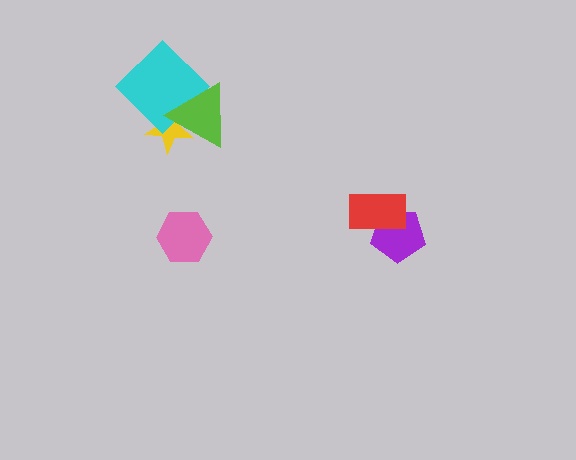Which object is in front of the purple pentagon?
The red rectangle is in front of the purple pentagon.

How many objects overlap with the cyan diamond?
2 objects overlap with the cyan diamond.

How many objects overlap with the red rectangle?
1 object overlaps with the red rectangle.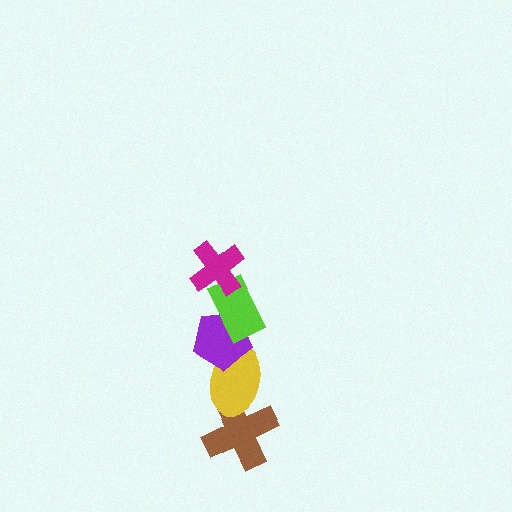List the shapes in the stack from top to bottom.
From top to bottom: the magenta cross, the lime rectangle, the purple pentagon, the yellow ellipse, the brown cross.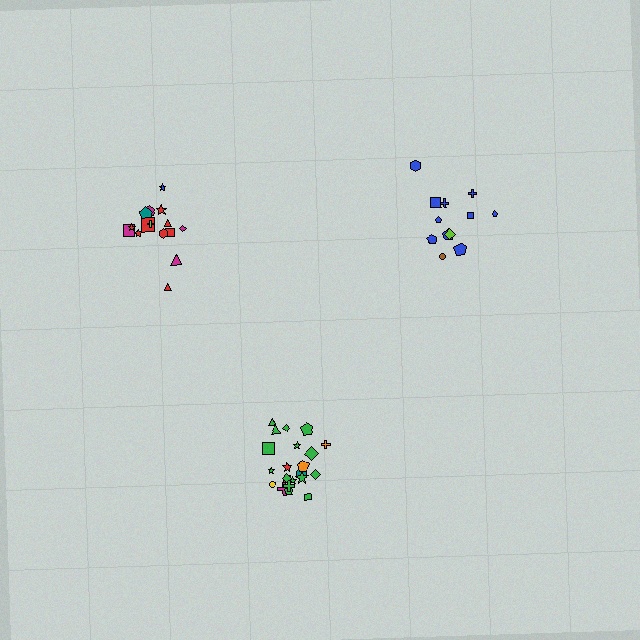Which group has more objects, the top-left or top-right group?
The top-left group.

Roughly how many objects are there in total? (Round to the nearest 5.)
Roughly 50 objects in total.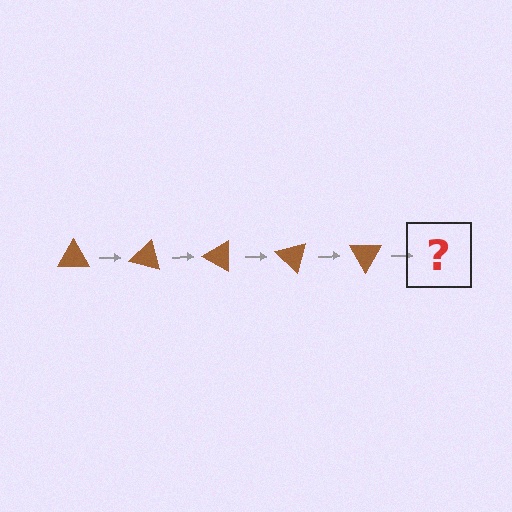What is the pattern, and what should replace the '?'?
The pattern is that the triangle rotates 15 degrees each step. The '?' should be a brown triangle rotated 75 degrees.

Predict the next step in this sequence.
The next step is a brown triangle rotated 75 degrees.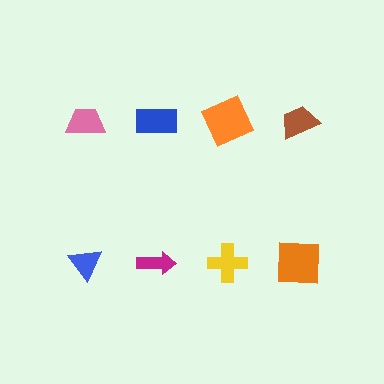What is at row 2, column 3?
A yellow cross.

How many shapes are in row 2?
4 shapes.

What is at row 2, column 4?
An orange square.